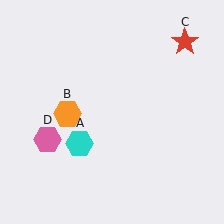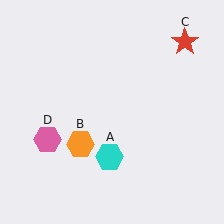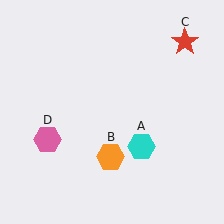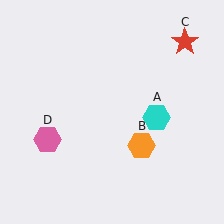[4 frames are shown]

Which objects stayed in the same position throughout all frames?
Red star (object C) and pink hexagon (object D) remained stationary.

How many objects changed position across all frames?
2 objects changed position: cyan hexagon (object A), orange hexagon (object B).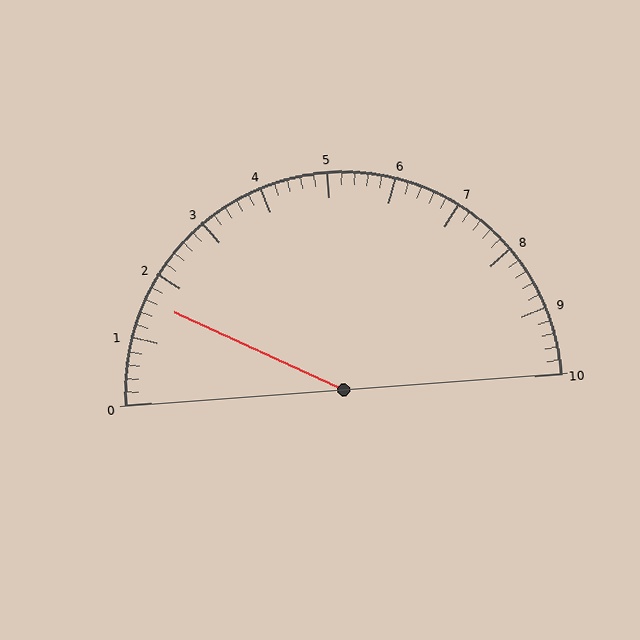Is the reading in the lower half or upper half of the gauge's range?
The reading is in the lower half of the range (0 to 10).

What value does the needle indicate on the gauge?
The needle indicates approximately 1.6.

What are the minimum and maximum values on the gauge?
The gauge ranges from 0 to 10.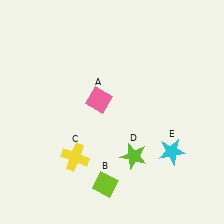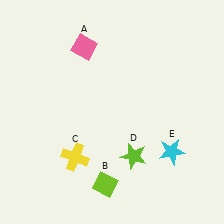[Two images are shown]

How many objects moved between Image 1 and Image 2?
1 object moved between the two images.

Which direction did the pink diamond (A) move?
The pink diamond (A) moved up.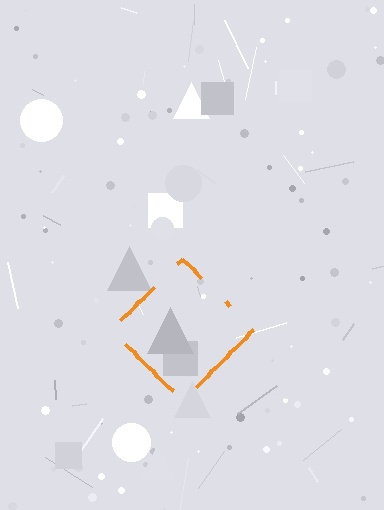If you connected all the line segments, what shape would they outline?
They would outline a diamond.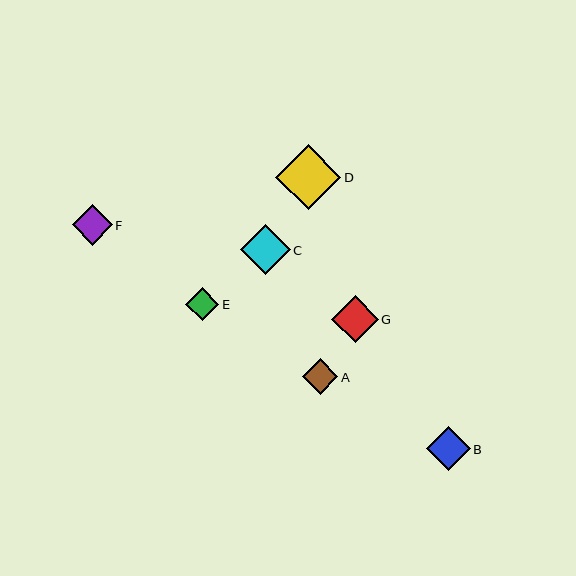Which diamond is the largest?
Diamond D is the largest with a size of approximately 65 pixels.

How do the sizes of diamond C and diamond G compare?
Diamond C and diamond G are approximately the same size.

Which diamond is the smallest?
Diamond E is the smallest with a size of approximately 33 pixels.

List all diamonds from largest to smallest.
From largest to smallest: D, C, G, B, F, A, E.